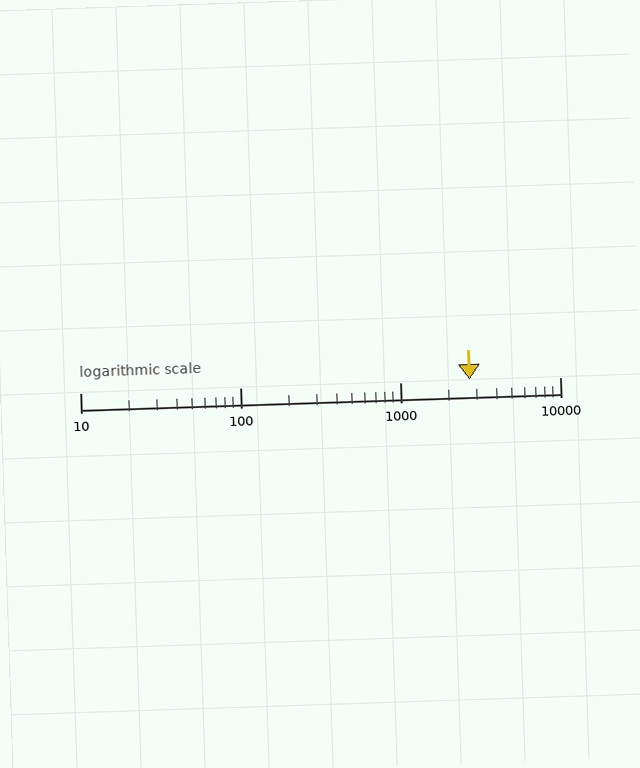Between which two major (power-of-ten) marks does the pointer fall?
The pointer is between 1000 and 10000.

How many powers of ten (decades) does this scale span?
The scale spans 3 decades, from 10 to 10000.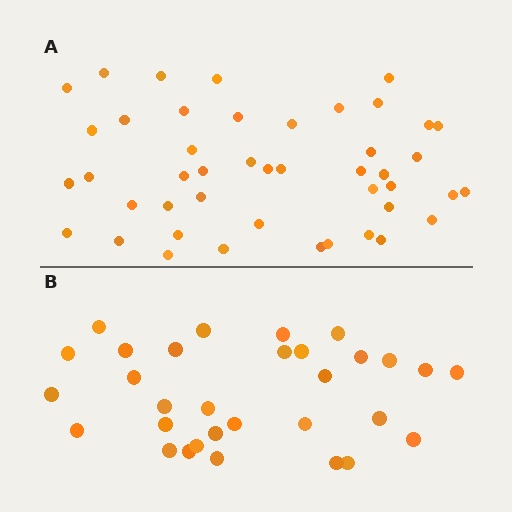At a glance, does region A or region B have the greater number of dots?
Region A (the top region) has more dots.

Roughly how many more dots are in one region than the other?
Region A has approximately 15 more dots than region B.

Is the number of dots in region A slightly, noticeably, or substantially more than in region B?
Region A has substantially more. The ratio is roughly 1.5 to 1.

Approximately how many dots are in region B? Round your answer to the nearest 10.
About 30 dots. (The exact count is 31, which rounds to 30.)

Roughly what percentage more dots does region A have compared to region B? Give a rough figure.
About 45% more.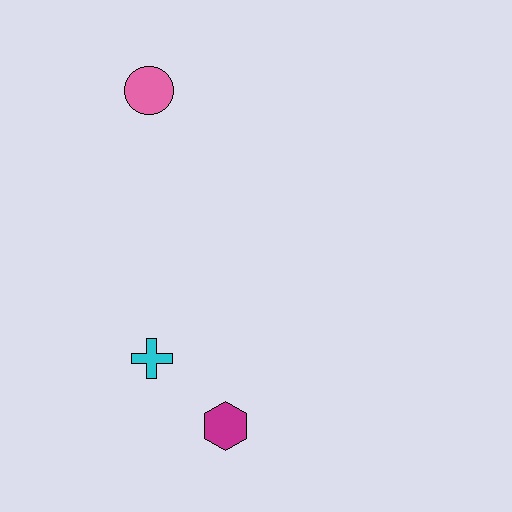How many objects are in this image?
There are 3 objects.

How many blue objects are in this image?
There are no blue objects.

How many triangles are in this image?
There are no triangles.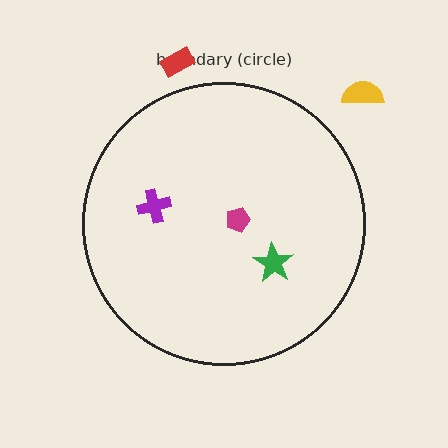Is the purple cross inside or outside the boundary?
Inside.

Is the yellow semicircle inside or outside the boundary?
Outside.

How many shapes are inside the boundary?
3 inside, 2 outside.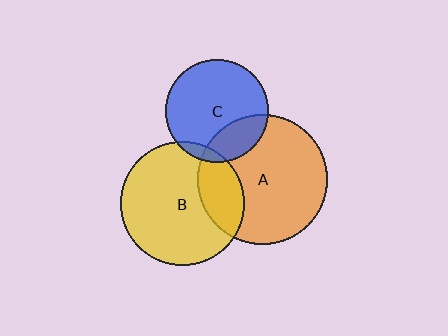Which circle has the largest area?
Circle A (orange).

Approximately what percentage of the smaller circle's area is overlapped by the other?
Approximately 5%.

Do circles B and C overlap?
Yes.